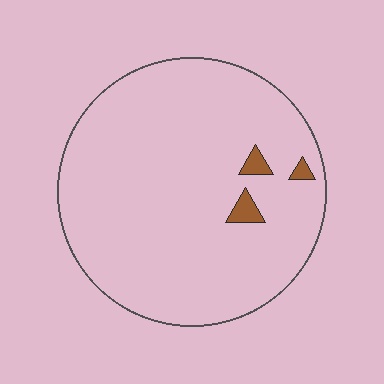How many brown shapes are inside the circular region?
3.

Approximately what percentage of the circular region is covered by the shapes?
Approximately 5%.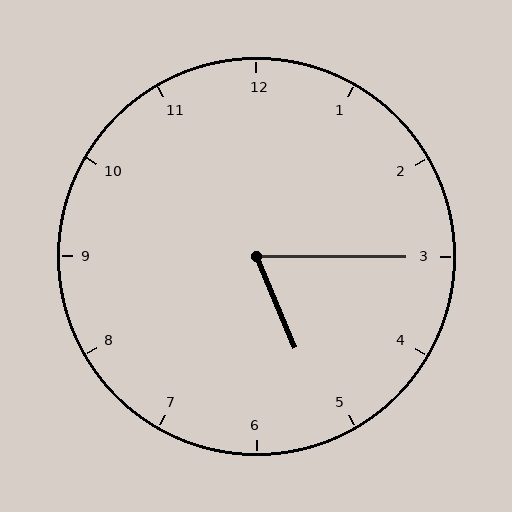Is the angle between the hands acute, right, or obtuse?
It is acute.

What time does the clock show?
5:15.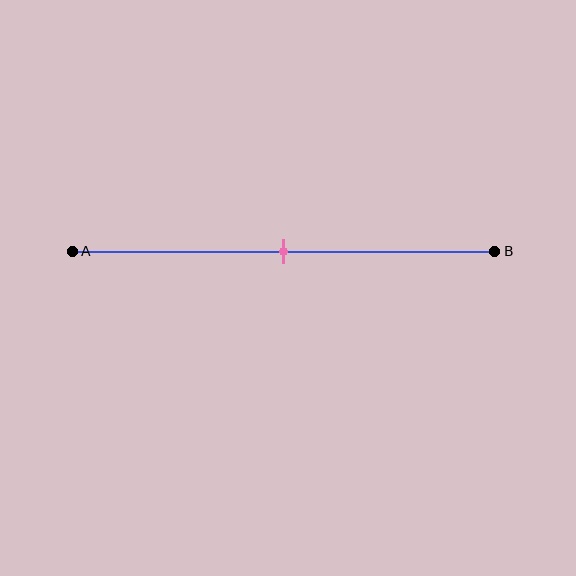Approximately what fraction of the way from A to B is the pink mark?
The pink mark is approximately 50% of the way from A to B.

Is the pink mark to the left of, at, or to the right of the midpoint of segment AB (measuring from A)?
The pink mark is approximately at the midpoint of segment AB.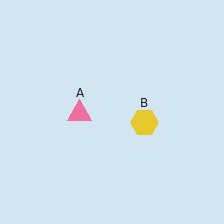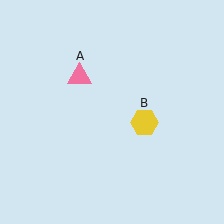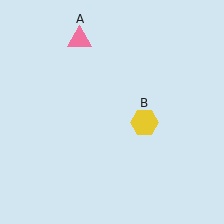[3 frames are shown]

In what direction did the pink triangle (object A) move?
The pink triangle (object A) moved up.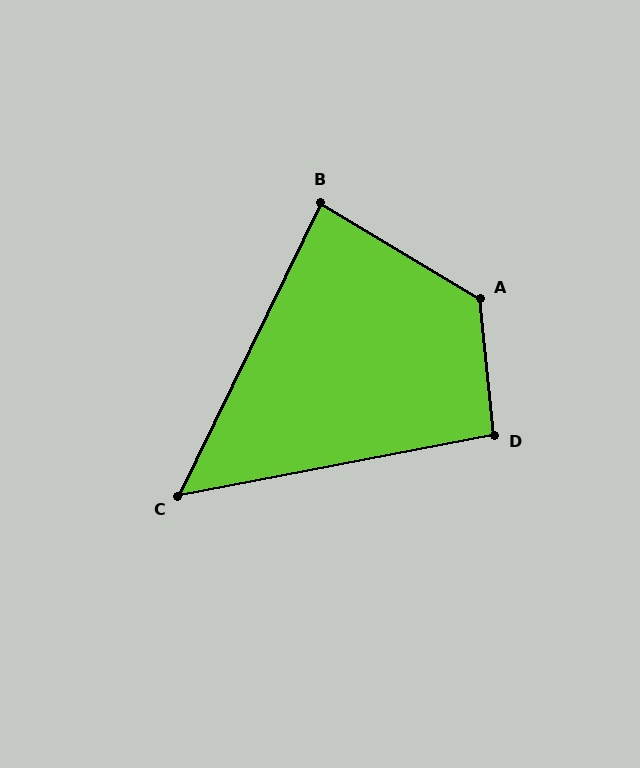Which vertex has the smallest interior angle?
C, at approximately 53 degrees.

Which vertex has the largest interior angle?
A, at approximately 127 degrees.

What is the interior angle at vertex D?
Approximately 95 degrees (obtuse).